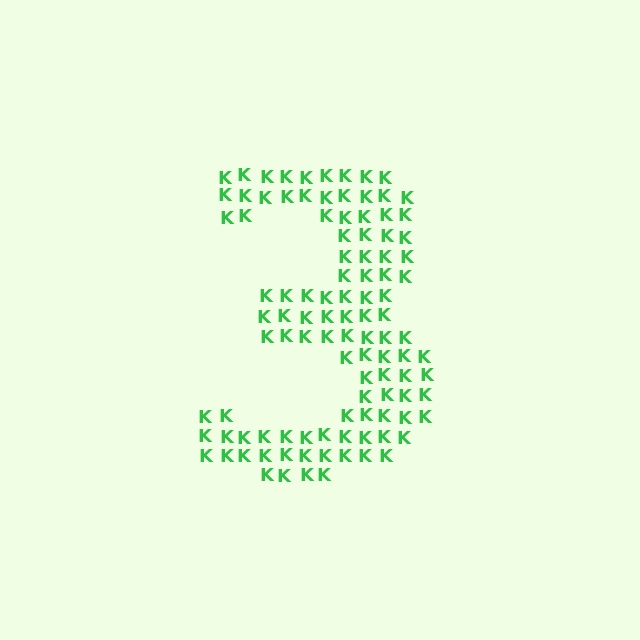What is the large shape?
The large shape is the digit 3.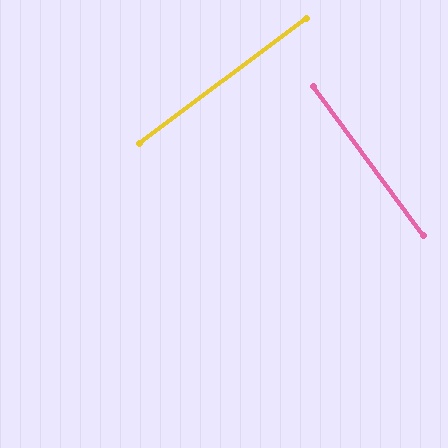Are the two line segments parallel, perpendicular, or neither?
Perpendicular — they meet at approximately 90°.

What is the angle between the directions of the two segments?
Approximately 90 degrees.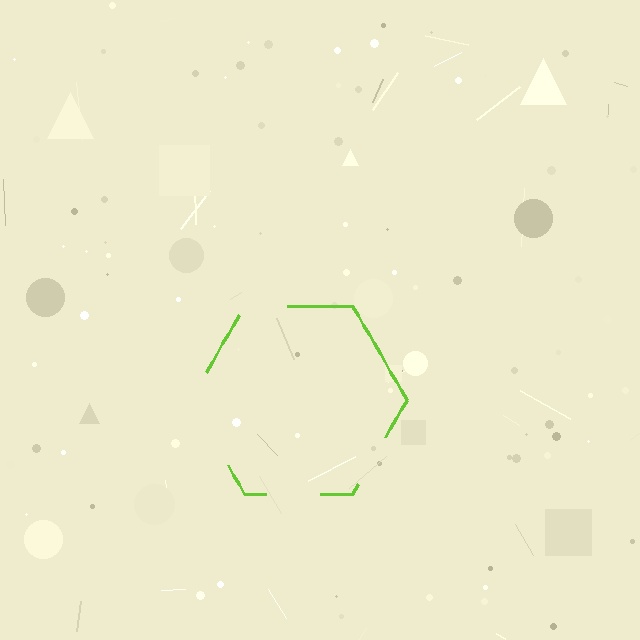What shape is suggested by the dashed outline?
The dashed outline suggests a hexagon.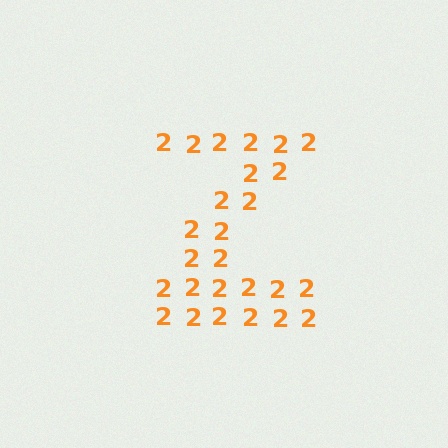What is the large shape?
The large shape is the letter Z.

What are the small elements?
The small elements are digit 2's.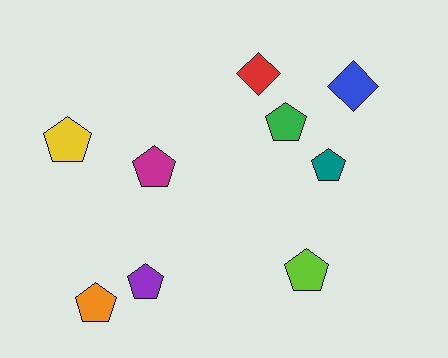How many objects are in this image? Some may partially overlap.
There are 9 objects.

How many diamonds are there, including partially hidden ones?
There are 2 diamonds.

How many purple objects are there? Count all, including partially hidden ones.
There is 1 purple object.